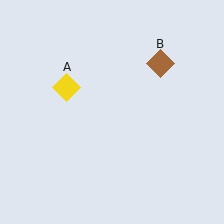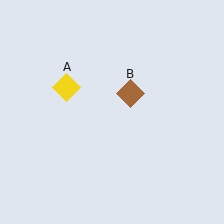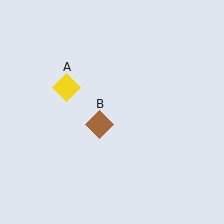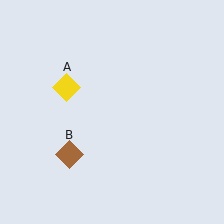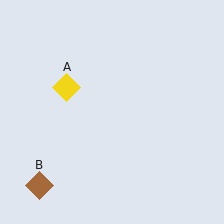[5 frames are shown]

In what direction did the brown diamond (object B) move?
The brown diamond (object B) moved down and to the left.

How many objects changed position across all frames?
1 object changed position: brown diamond (object B).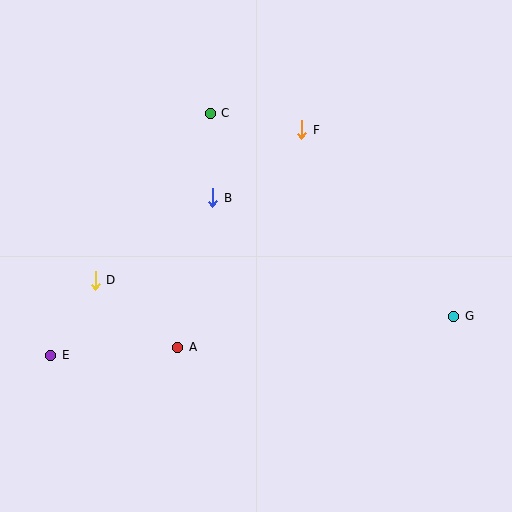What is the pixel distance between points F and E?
The distance between F and E is 338 pixels.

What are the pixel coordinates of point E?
Point E is at (51, 355).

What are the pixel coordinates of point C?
Point C is at (210, 113).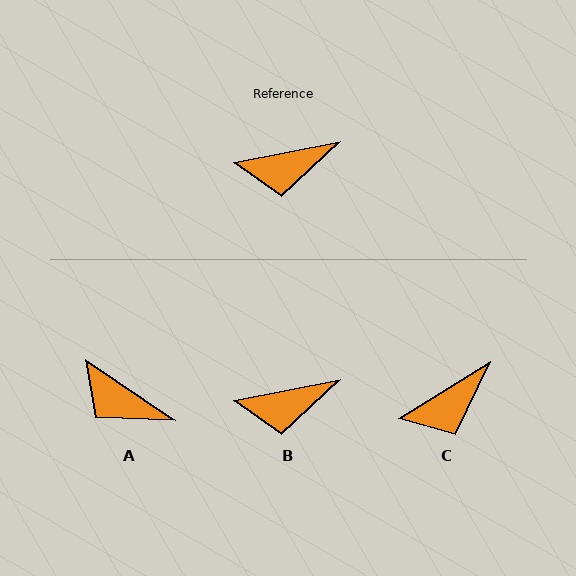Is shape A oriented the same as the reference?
No, it is off by about 45 degrees.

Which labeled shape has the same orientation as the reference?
B.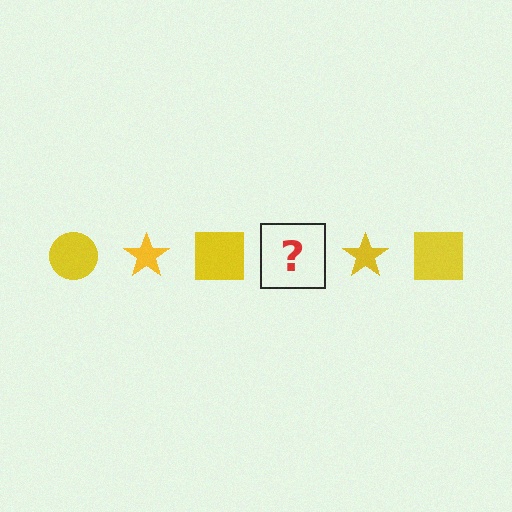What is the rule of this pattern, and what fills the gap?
The rule is that the pattern cycles through circle, star, square shapes in yellow. The gap should be filled with a yellow circle.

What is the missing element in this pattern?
The missing element is a yellow circle.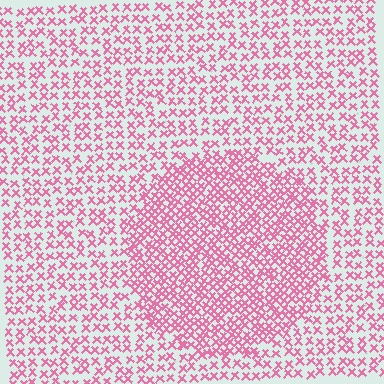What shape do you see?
I see a circle.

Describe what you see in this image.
The image contains small pink elements arranged at two different densities. A circle-shaped region is visible where the elements are more densely packed than the surrounding area.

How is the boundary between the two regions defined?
The boundary is defined by a change in element density (approximately 1.8x ratio). All elements are the same color, size, and shape.